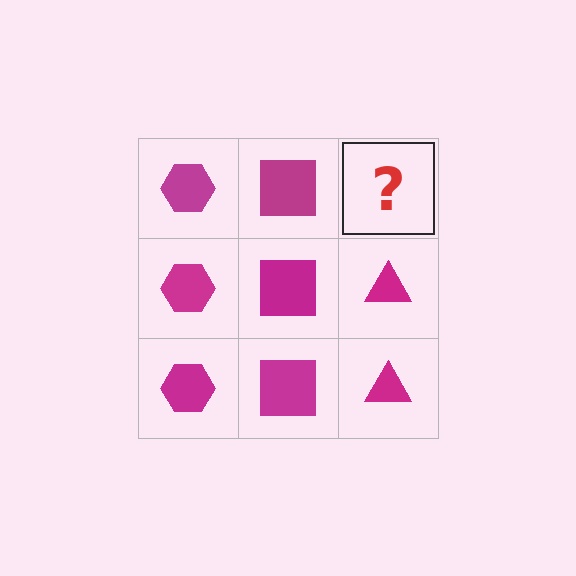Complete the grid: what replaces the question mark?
The question mark should be replaced with a magenta triangle.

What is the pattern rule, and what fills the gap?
The rule is that each column has a consistent shape. The gap should be filled with a magenta triangle.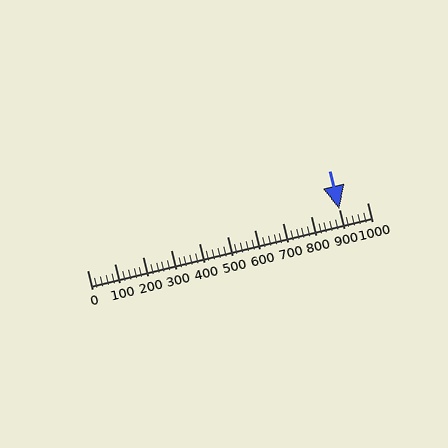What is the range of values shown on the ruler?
The ruler shows values from 0 to 1000.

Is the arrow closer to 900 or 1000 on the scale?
The arrow is closer to 900.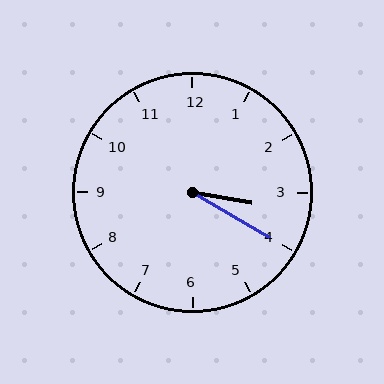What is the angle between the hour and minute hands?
Approximately 20 degrees.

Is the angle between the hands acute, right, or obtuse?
It is acute.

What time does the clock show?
3:20.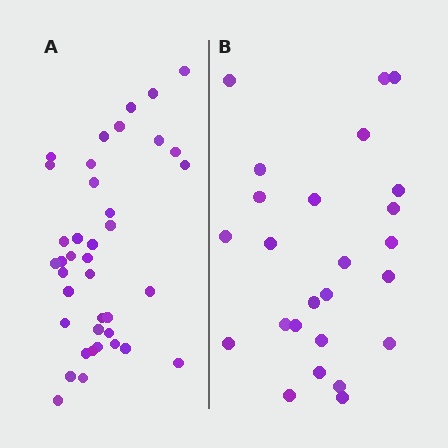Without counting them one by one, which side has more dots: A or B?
Region A (the left region) has more dots.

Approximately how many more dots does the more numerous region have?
Region A has approximately 15 more dots than region B.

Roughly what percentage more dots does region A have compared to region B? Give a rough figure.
About 55% more.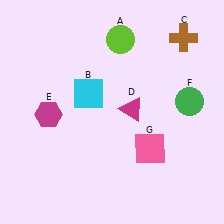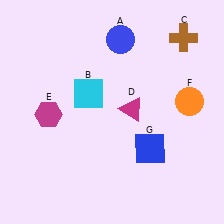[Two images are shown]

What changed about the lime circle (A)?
In Image 1, A is lime. In Image 2, it changed to blue.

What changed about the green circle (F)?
In Image 1, F is green. In Image 2, it changed to orange.